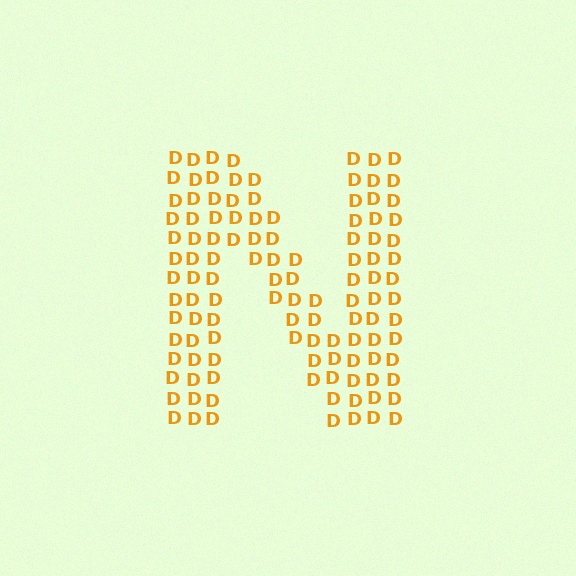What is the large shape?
The large shape is the letter N.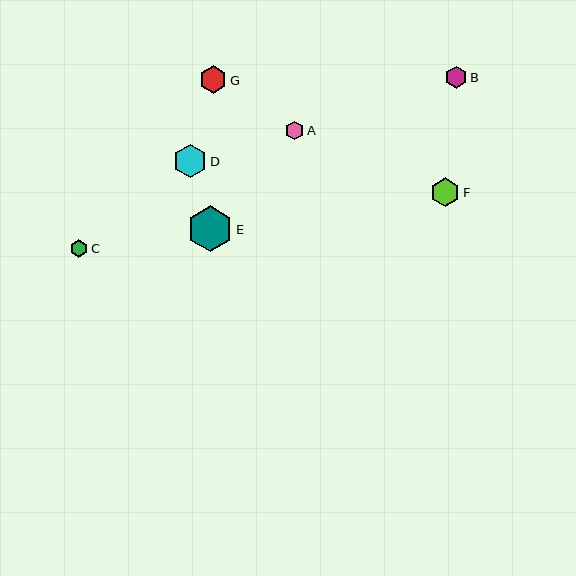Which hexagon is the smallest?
Hexagon C is the smallest with a size of approximately 18 pixels.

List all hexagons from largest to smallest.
From largest to smallest: E, D, F, G, B, A, C.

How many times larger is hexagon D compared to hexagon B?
Hexagon D is approximately 1.6 times the size of hexagon B.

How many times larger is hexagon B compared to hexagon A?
Hexagon B is approximately 1.2 times the size of hexagon A.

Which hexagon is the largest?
Hexagon E is the largest with a size of approximately 46 pixels.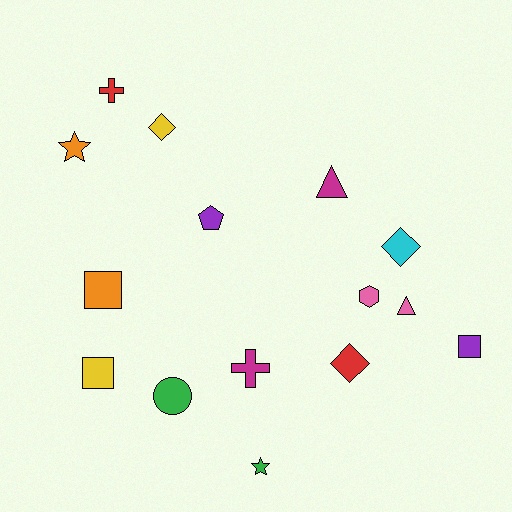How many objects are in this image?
There are 15 objects.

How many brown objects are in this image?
There are no brown objects.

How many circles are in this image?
There is 1 circle.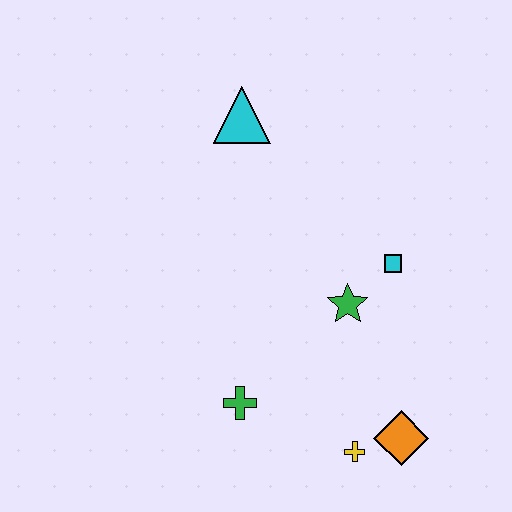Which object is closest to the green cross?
The yellow cross is closest to the green cross.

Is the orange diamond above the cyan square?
No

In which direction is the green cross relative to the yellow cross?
The green cross is to the left of the yellow cross.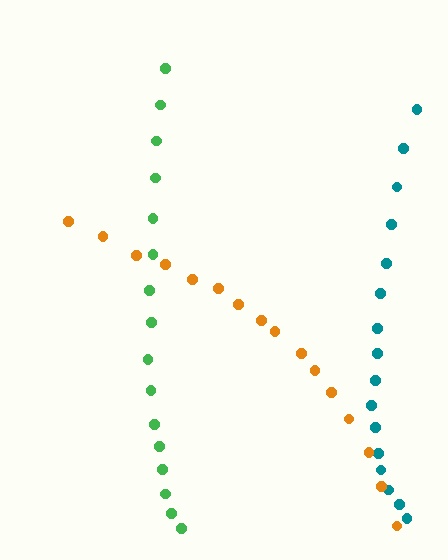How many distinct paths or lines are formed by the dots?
There are 3 distinct paths.